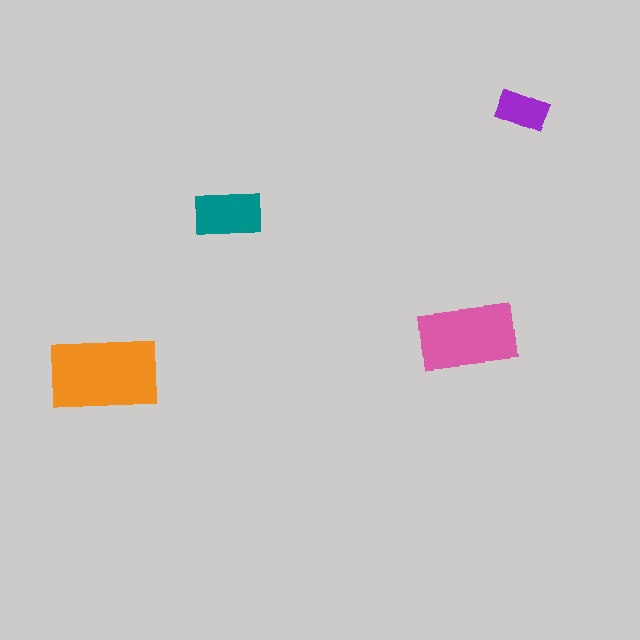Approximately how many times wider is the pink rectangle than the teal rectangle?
About 1.5 times wider.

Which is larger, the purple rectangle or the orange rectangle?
The orange one.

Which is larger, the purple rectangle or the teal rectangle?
The teal one.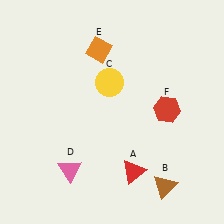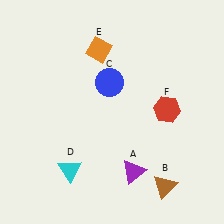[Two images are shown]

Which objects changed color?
A changed from red to purple. C changed from yellow to blue. D changed from pink to cyan.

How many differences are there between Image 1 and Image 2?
There are 3 differences between the two images.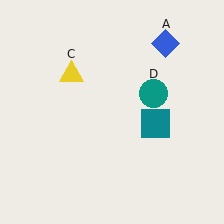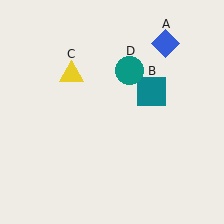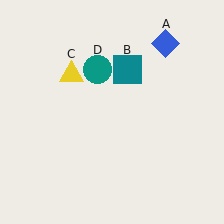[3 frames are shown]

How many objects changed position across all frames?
2 objects changed position: teal square (object B), teal circle (object D).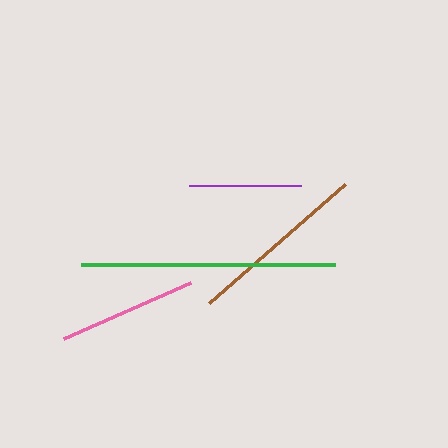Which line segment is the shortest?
The purple line is the shortest at approximately 112 pixels.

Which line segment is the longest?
The green line is the longest at approximately 254 pixels.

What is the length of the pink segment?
The pink segment is approximately 138 pixels long.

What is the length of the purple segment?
The purple segment is approximately 112 pixels long.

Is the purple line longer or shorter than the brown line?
The brown line is longer than the purple line.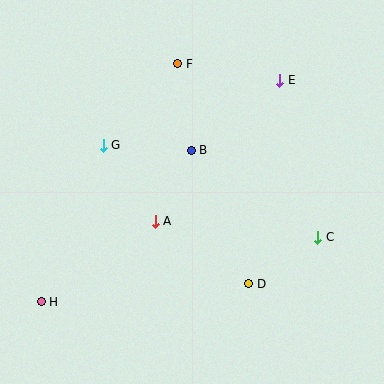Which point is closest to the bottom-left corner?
Point H is closest to the bottom-left corner.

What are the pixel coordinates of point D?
Point D is at (249, 284).